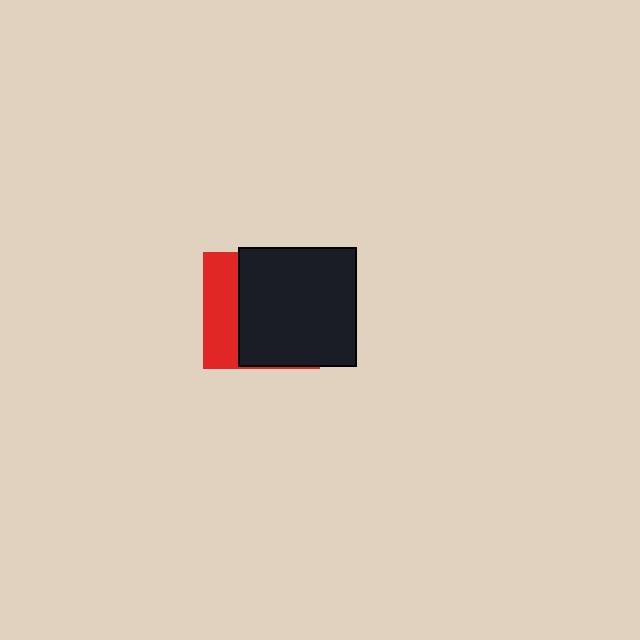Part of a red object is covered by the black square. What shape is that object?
It is a square.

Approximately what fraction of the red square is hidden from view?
Roughly 69% of the red square is hidden behind the black square.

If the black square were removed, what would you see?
You would see the complete red square.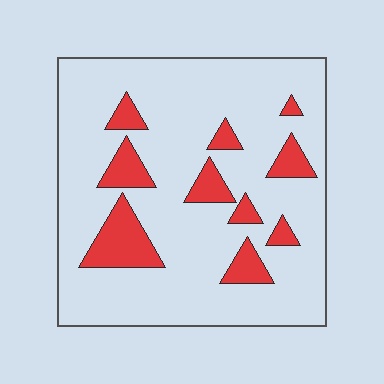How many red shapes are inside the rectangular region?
10.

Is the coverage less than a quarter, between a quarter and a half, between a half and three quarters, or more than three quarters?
Less than a quarter.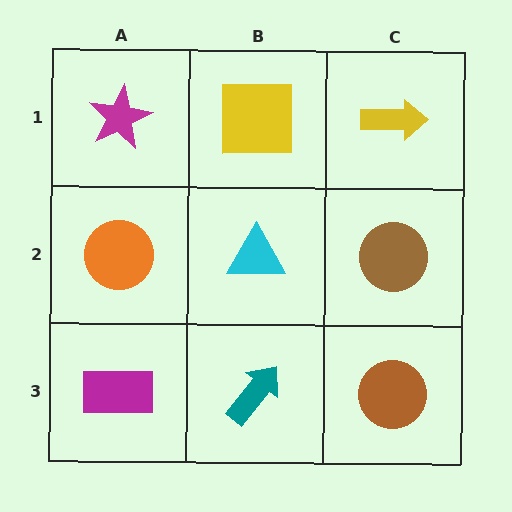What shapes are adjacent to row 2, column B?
A yellow square (row 1, column B), a teal arrow (row 3, column B), an orange circle (row 2, column A), a brown circle (row 2, column C).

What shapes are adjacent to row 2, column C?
A yellow arrow (row 1, column C), a brown circle (row 3, column C), a cyan triangle (row 2, column B).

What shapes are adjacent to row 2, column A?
A magenta star (row 1, column A), a magenta rectangle (row 3, column A), a cyan triangle (row 2, column B).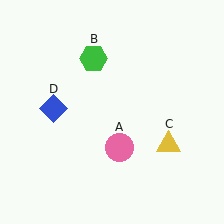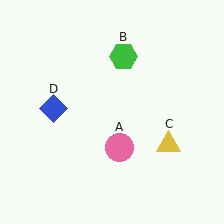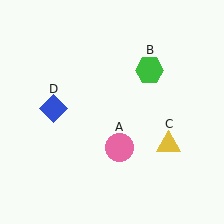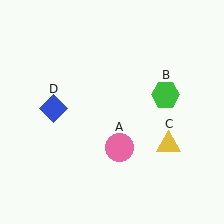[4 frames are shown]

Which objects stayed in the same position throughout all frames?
Pink circle (object A) and yellow triangle (object C) and blue diamond (object D) remained stationary.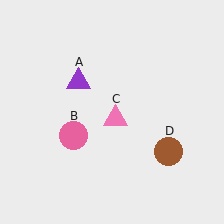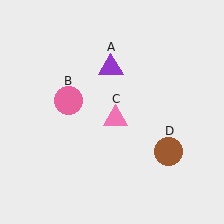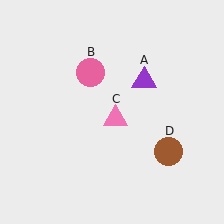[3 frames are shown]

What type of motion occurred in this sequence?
The purple triangle (object A), pink circle (object B) rotated clockwise around the center of the scene.